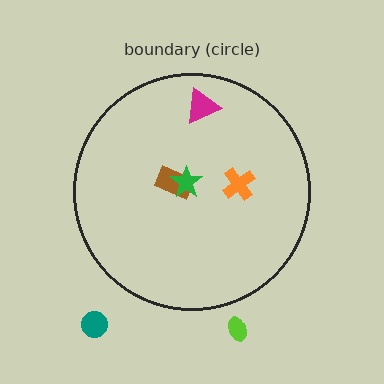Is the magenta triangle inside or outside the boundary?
Inside.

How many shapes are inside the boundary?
4 inside, 2 outside.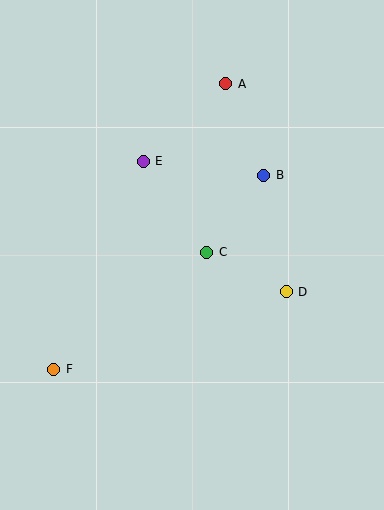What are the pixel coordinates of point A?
Point A is at (226, 84).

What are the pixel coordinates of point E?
Point E is at (143, 161).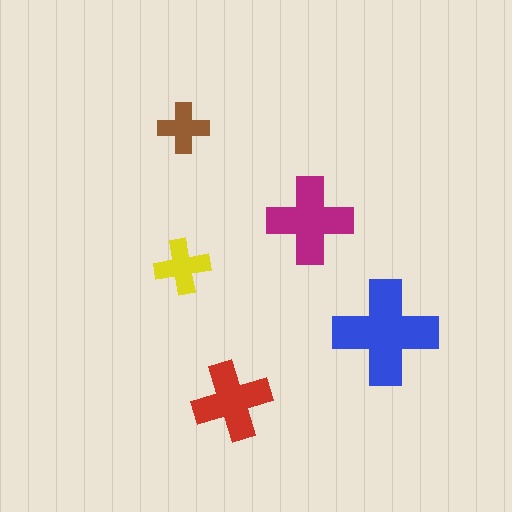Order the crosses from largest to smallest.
the blue one, the magenta one, the red one, the yellow one, the brown one.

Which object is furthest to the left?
The yellow cross is leftmost.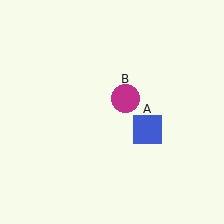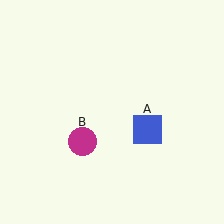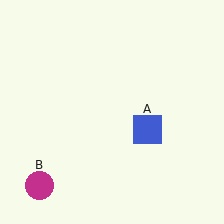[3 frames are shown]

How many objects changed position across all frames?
1 object changed position: magenta circle (object B).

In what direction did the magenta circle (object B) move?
The magenta circle (object B) moved down and to the left.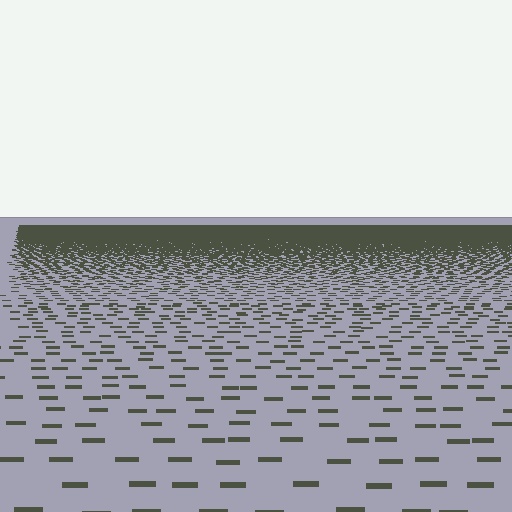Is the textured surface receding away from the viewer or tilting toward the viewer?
The surface is receding away from the viewer. Texture elements get smaller and denser toward the top.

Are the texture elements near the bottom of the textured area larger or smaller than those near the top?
Larger. Near the bottom, elements are closer to the viewer and appear at a bigger on-screen size.